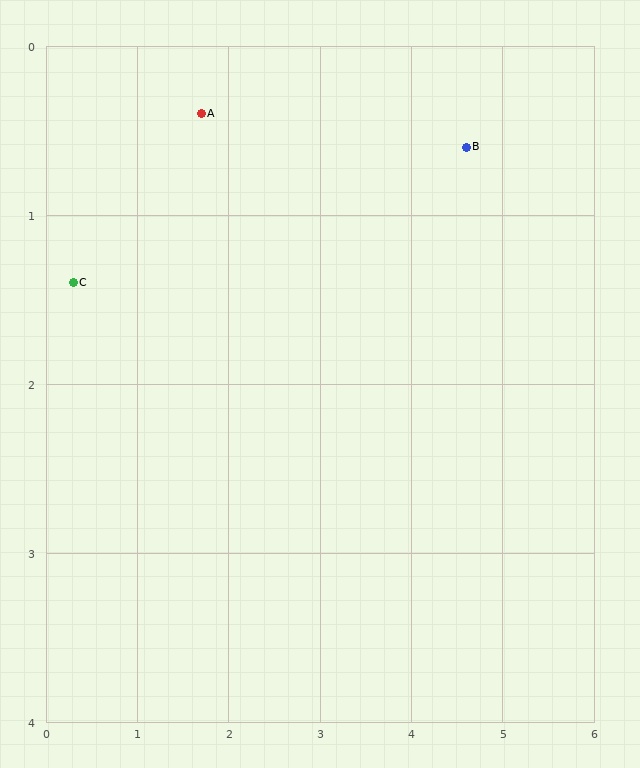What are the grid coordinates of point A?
Point A is at approximately (1.7, 0.4).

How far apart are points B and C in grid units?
Points B and C are about 4.4 grid units apart.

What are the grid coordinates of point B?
Point B is at approximately (4.6, 0.6).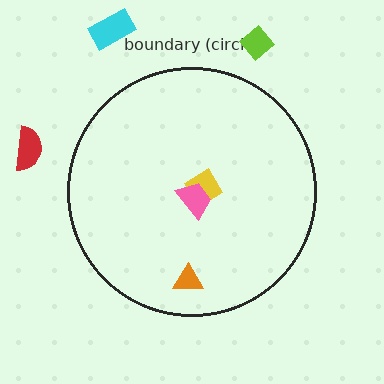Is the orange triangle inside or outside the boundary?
Inside.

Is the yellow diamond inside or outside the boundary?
Inside.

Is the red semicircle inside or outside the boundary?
Outside.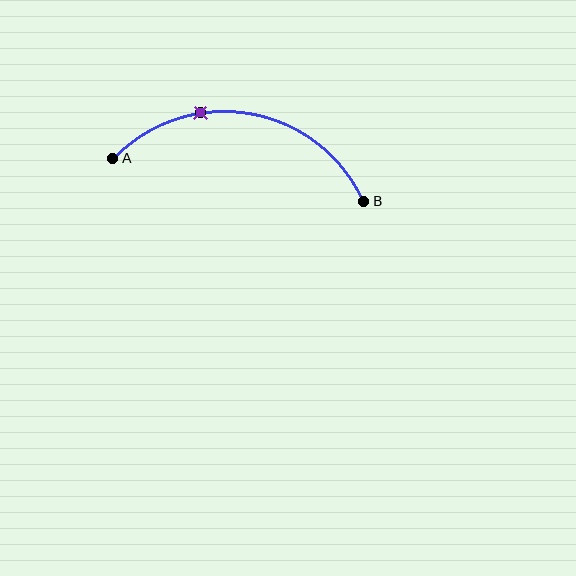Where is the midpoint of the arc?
The arc midpoint is the point on the curve farthest from the straight line joining A and B. It sits above that line.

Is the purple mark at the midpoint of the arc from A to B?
No. The purple mark lies on the arc but is closer to endpoint A. The arc midpoint would be at the point on the curve equidistant along the arc from both A and B.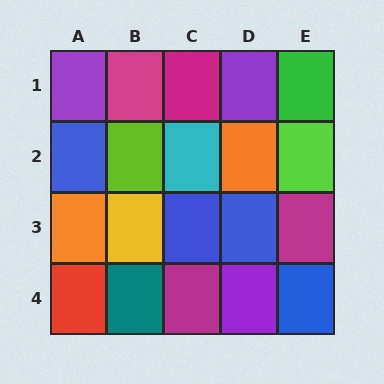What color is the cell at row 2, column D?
Orange.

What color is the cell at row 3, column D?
Blue.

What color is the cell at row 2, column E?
Lime.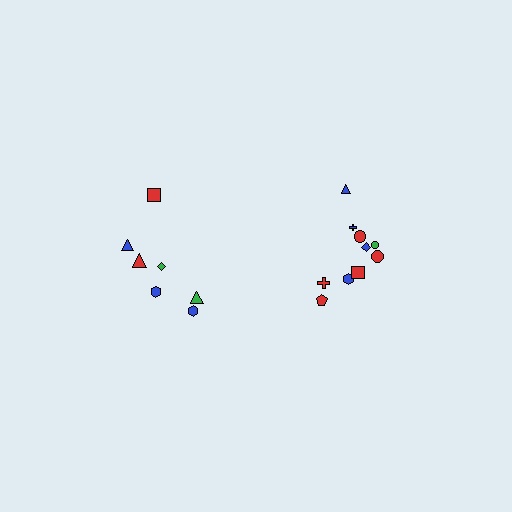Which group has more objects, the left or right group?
The right group.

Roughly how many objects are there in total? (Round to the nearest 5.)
Roughly 15 objects in total.